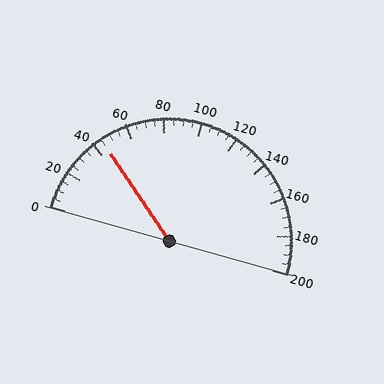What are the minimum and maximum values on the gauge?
The gauge ranges from 0 to 200.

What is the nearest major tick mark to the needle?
The nearest major tick mark is 40.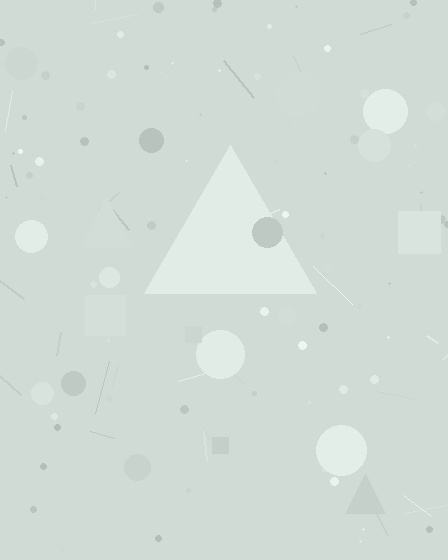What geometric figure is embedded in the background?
A triangle is embedded in the background.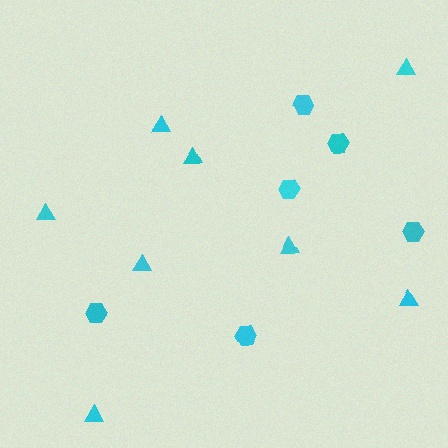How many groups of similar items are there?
There are 2 groups: one group of triangles (8) and one group of hexagons (6).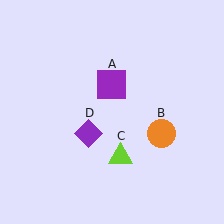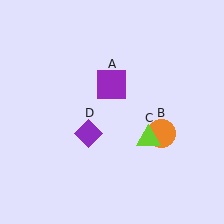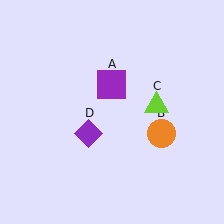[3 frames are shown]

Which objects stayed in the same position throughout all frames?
Purple square (object A) and orange circle (object B) and purple diamond (object D) remained stationary.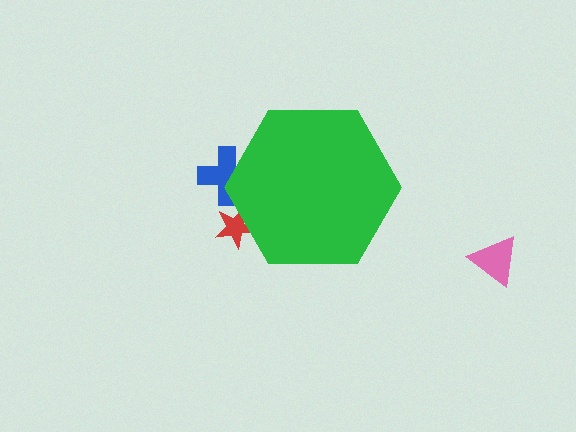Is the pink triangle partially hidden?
No, the pink triangle is fully visible.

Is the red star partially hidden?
Yes, the red star is partially hidden behind the green hexagon.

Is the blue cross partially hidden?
Yes, the blue cross is partially hidden behind the green hexagon.